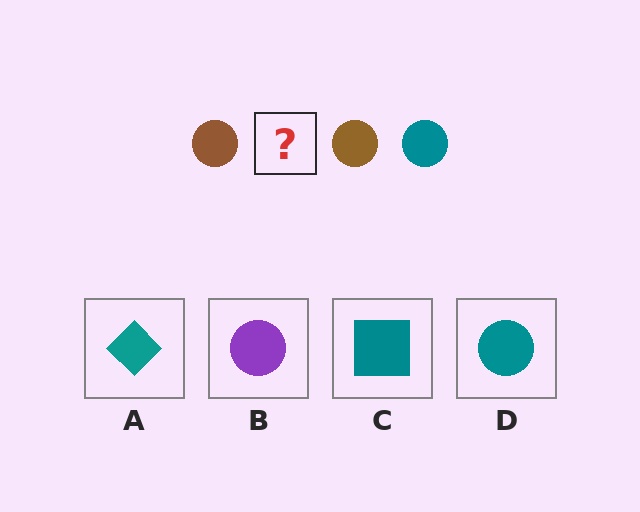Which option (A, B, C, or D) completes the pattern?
D.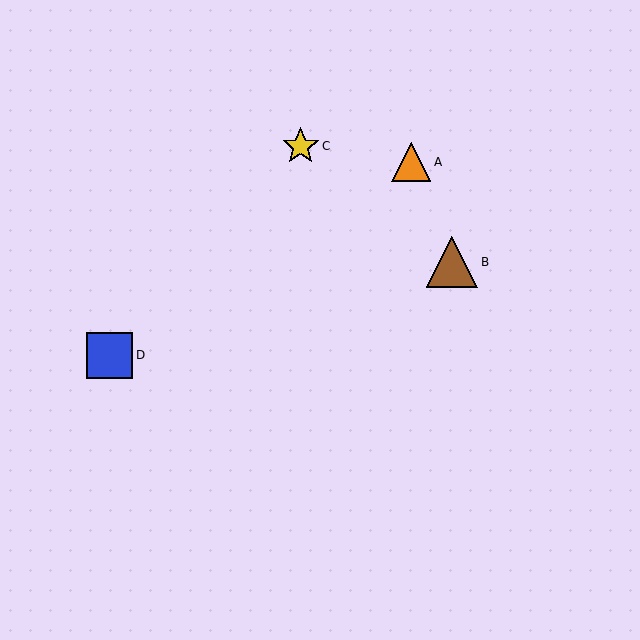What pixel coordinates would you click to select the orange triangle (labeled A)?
Click at (411, 162) to select the orange triangle A.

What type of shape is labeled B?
Shape B is a brown triangle.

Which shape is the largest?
The brown triangle (labeled B) is the largest.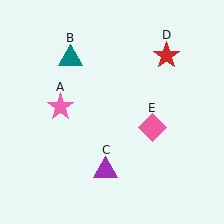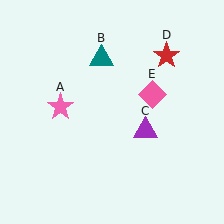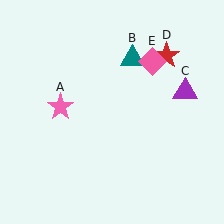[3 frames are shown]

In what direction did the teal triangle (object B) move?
The teal triangle (object B) moved right.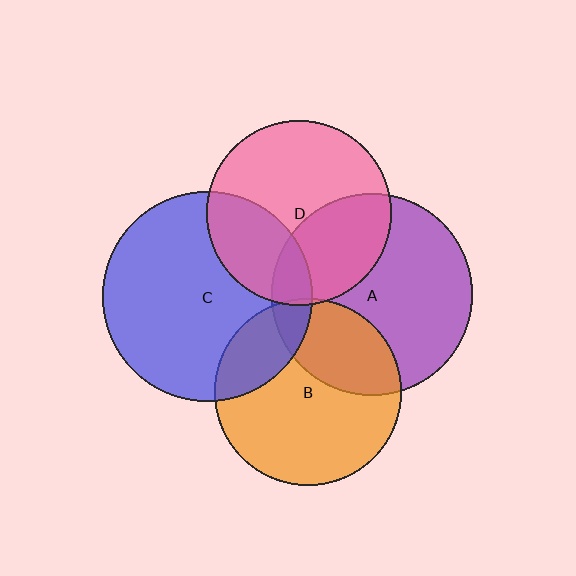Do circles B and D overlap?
Yes.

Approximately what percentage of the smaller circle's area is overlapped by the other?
Approximately 5%.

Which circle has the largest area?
Circle C (blue).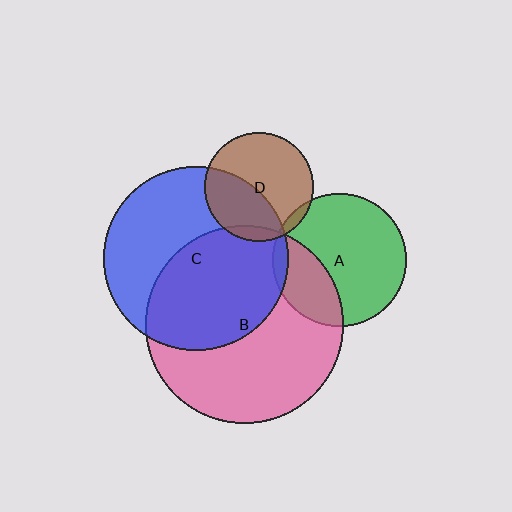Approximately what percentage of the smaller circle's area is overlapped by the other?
Approximately 5%.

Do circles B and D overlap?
Yes.